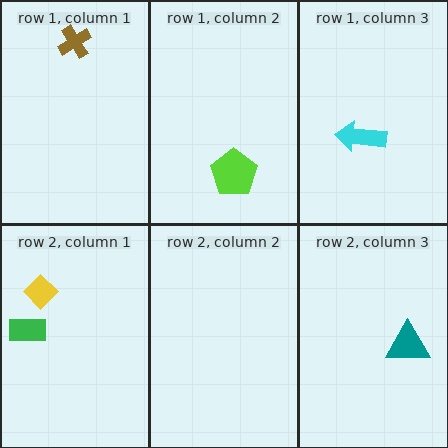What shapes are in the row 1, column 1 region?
The brown cross.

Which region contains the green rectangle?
The row 2, column 1 region.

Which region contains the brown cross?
The row 1, column 1 region.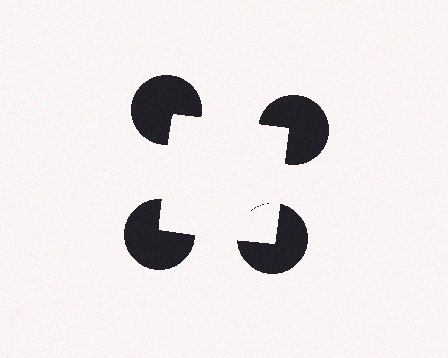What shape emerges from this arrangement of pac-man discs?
An illusory square — its edges are inferred from the aligned wedge cuts in the pac-man discs, not physically drawn.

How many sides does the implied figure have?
4 sides.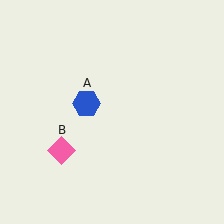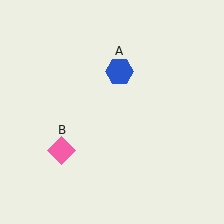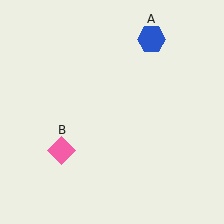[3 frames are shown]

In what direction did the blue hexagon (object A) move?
The blue hexagon (object A) moved up and to the right.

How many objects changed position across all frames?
1 object changed position: blue hexagon (object A).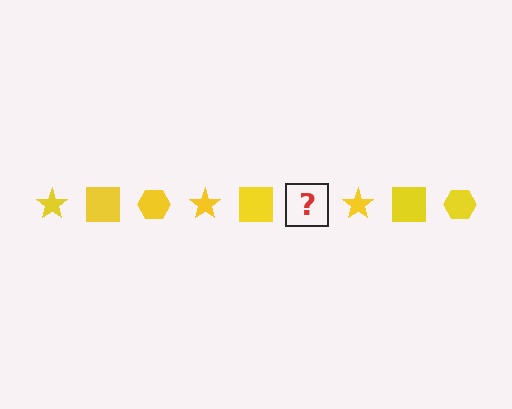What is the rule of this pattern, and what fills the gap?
The rule is that the pattern cycles through star, square, hexagon shapes in yellow. The gap should be filled with a yellow hexagon.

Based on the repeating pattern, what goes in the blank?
The blank should be a yellow hexagon.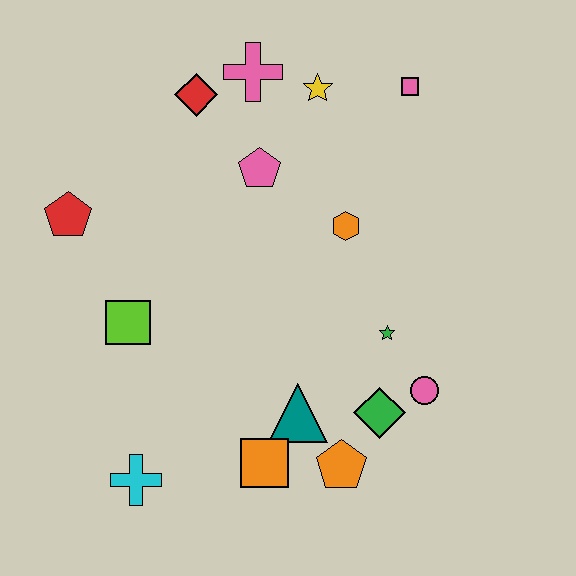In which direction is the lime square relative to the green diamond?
The lime square is to the left of the green diamond.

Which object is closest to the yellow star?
The pink cross is closest to the yellow star.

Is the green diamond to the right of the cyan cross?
Yes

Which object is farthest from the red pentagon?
The pink circle is farthest from the red pentagon.